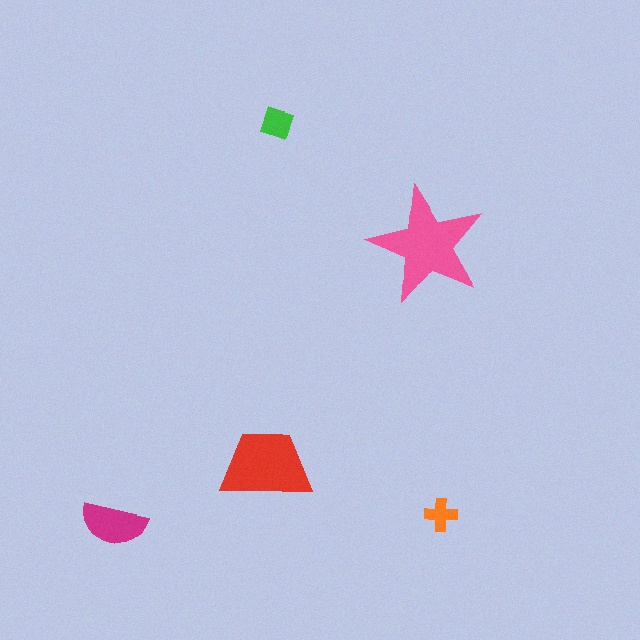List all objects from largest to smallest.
The pink star, the red trapezoid, the magenta semicircle, the green square, the orange cross.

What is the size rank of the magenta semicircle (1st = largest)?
3rd.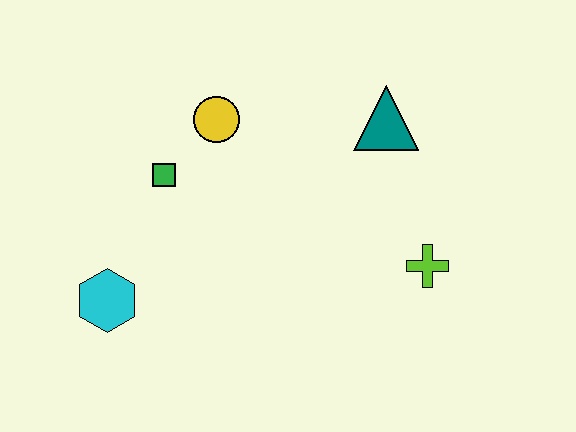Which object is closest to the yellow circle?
The green square is closest to the yellow circle.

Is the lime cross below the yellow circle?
Yes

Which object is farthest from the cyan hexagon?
The teal triangle is farthest from the cyan hexagon.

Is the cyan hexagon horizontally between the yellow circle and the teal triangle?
No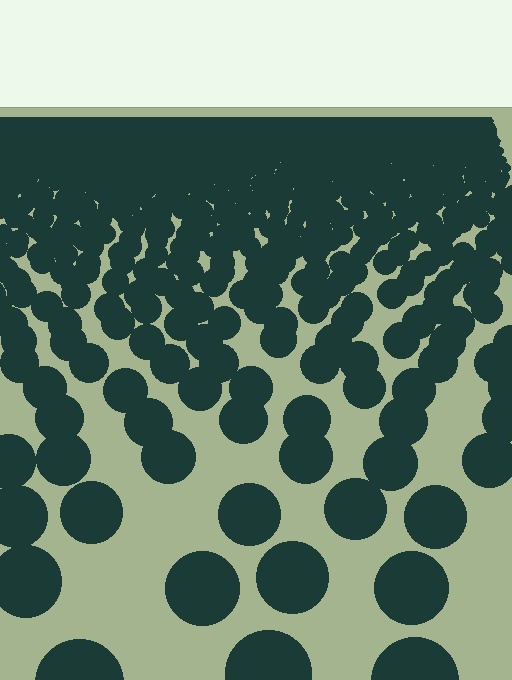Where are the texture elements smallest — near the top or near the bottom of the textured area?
Near the top.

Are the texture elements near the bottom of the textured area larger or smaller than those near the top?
Larger. Near the bottom, elements are closer to the viewer and appear at a bigger on-screen size.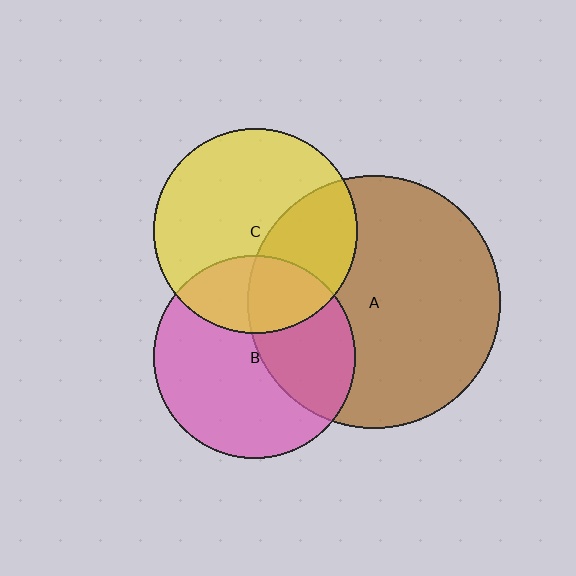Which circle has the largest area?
Circle A (brown).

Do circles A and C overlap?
Yes.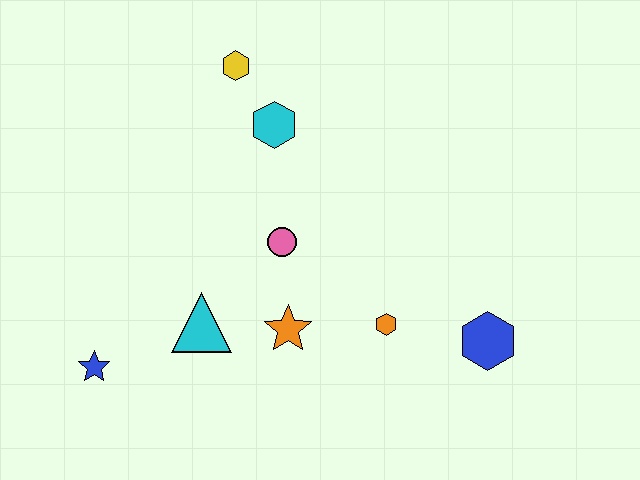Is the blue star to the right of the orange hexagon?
No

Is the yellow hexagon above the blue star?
Yes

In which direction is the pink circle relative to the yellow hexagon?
The pink circle is below the yellow hexagon.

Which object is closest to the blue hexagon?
The orange hexagon is closest to the blue hexagon.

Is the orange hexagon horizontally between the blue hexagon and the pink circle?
Yes